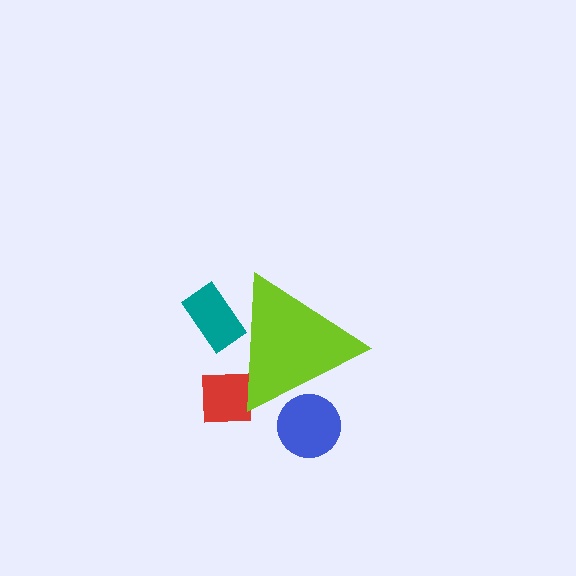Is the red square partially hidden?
Yes, the red square is partially hidden behind the lime triangle.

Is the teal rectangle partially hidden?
Yes, the teal rectangle is partially hidden behind the lime triangle.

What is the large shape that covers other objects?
A lime triangle.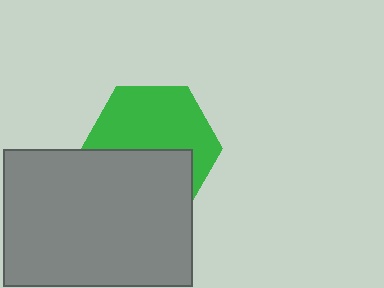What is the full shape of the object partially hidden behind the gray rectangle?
The partially hidden object is a green hexagon.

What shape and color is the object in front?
The object in front is a gray rectangle.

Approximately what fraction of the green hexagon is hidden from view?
Roughly 43% of the green hexagon is hidden behind the gray rectangle.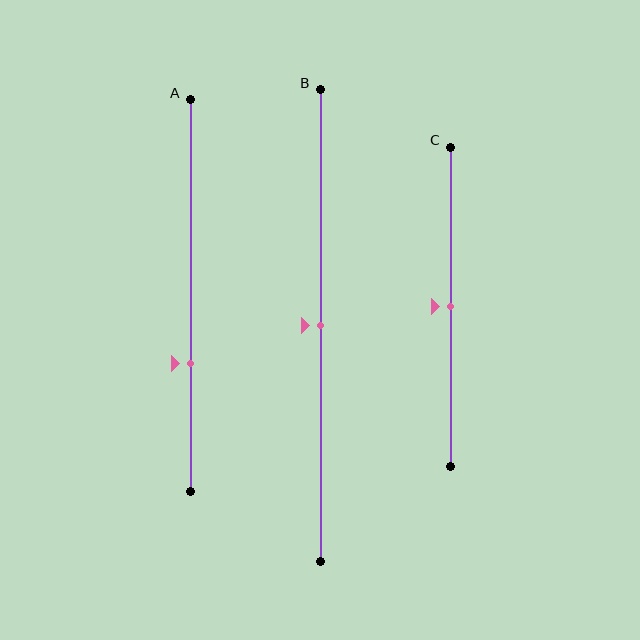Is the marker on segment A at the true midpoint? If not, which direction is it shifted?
No, the marker on segment A is shifted downward by about 17% of the segment length.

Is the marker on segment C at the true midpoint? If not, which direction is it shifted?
Yes, the marker on segment C is at the true midpoint.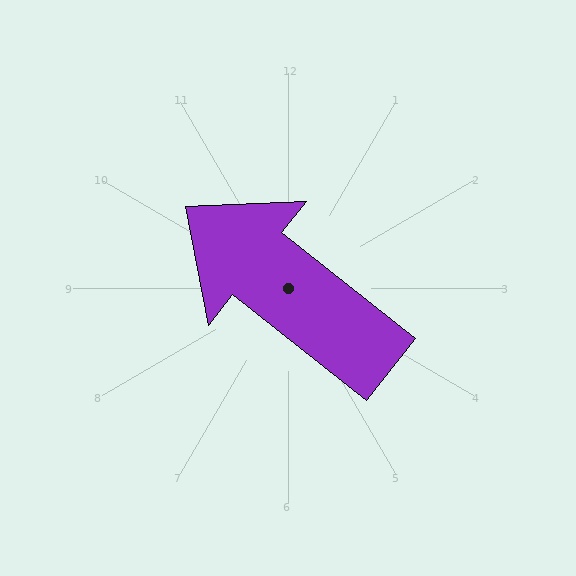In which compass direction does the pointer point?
Northwest.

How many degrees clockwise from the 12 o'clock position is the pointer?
Approximately 308 degrees.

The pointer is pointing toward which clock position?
Roughly 10 o'clock.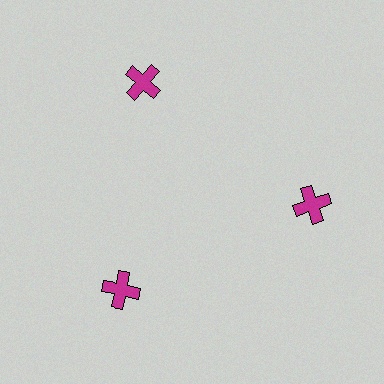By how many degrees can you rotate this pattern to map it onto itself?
The pattern maps onto itself every 120 degrees of rotation.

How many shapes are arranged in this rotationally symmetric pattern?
There are 3 shapes, arranged in 3 groups of 1.